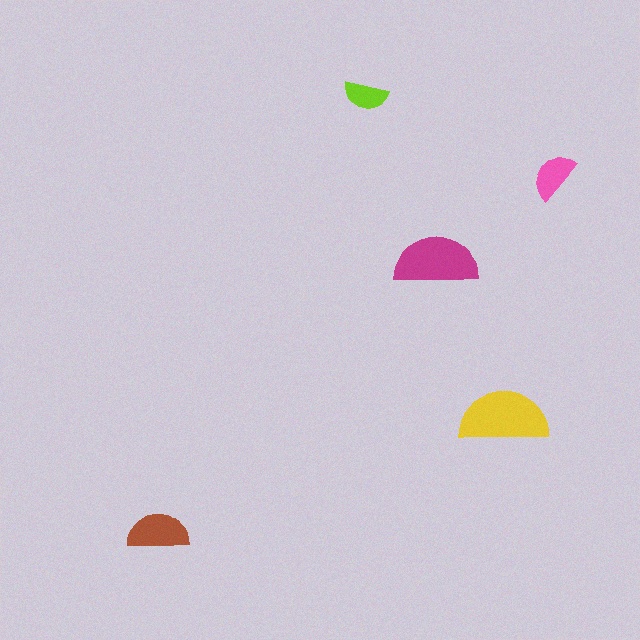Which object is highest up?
The lime semicircle is topmost.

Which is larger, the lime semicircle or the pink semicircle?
The pink one.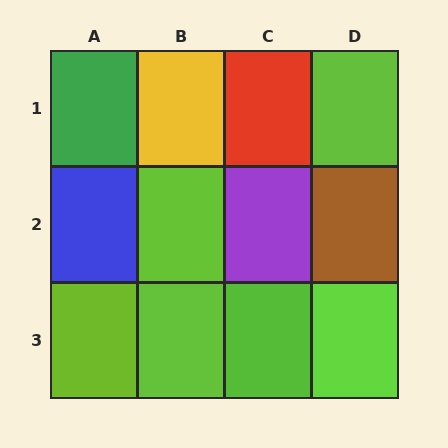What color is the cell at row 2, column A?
Blue.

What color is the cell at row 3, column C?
Lime.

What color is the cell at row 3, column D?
Lime.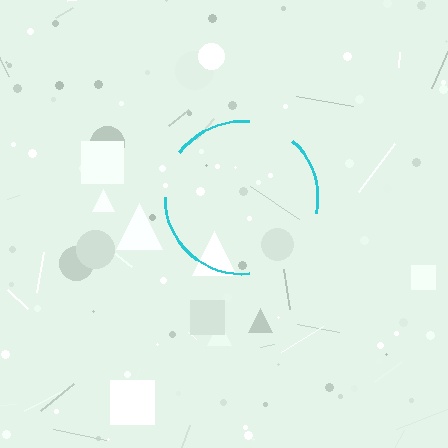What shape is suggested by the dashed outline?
The dashed outline suggests a circle.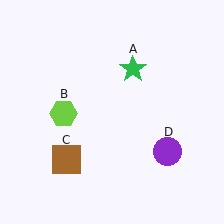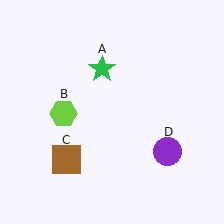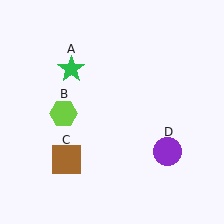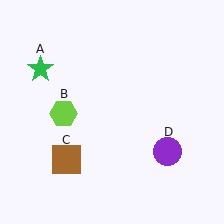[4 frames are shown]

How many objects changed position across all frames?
1 object changed position: green star (object A).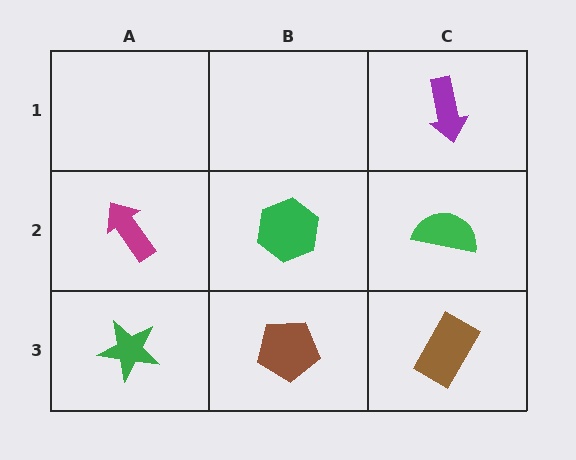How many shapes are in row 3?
3 shapes.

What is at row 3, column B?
A brown pentagon.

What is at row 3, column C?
A brown rectangle.